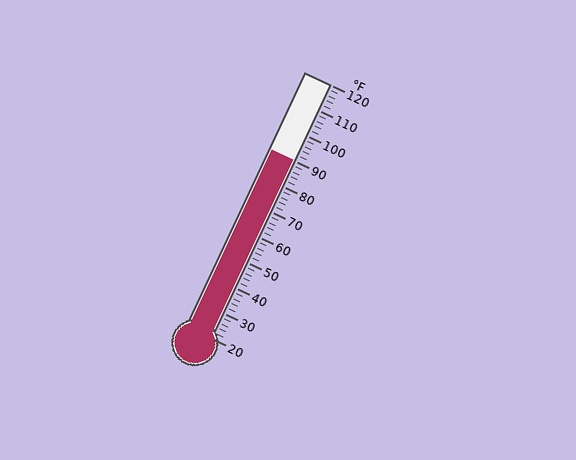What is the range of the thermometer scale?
The thermometer scale ranges from 20°F to 120°F.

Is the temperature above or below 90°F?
The temperature is at 90°F.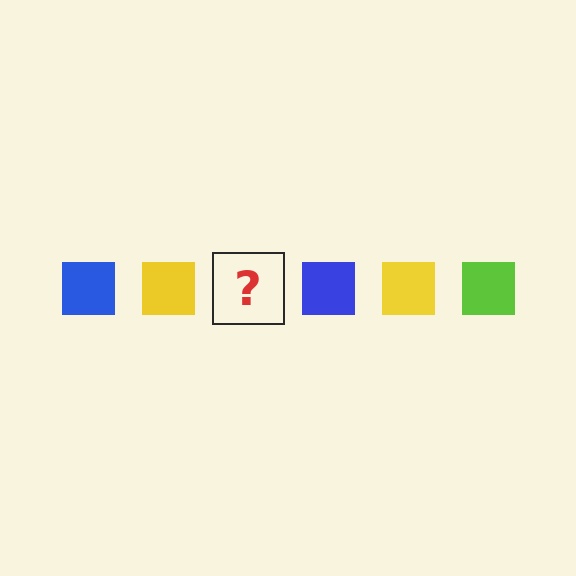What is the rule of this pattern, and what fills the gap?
The rule is that the pattern cycles through blue, yellow, lime squares. The gap should be filled with a lime square.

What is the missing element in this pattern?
The missing element is a lime square.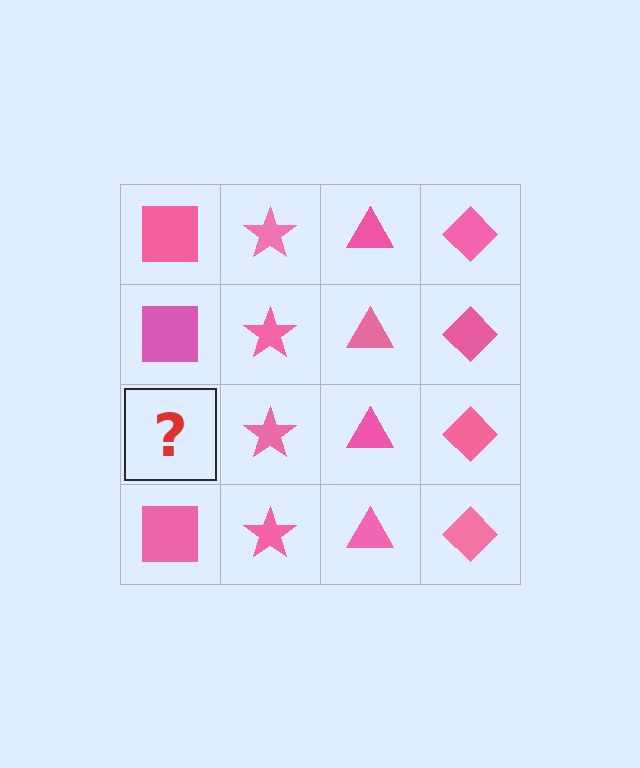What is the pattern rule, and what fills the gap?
The rule is that each column has a consistent shape. The gap should be filled with a pink square.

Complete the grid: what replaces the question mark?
The question mark should be replaced with a pink square.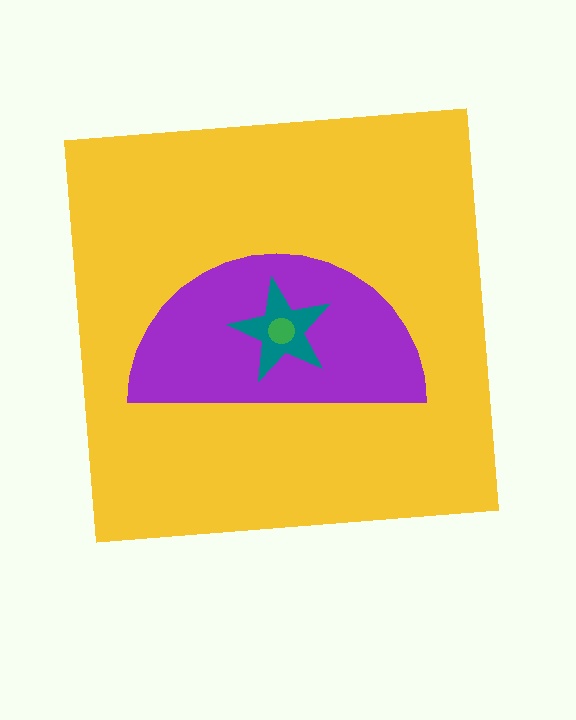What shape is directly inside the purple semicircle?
The teal star.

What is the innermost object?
The green circle.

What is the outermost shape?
The yellow square.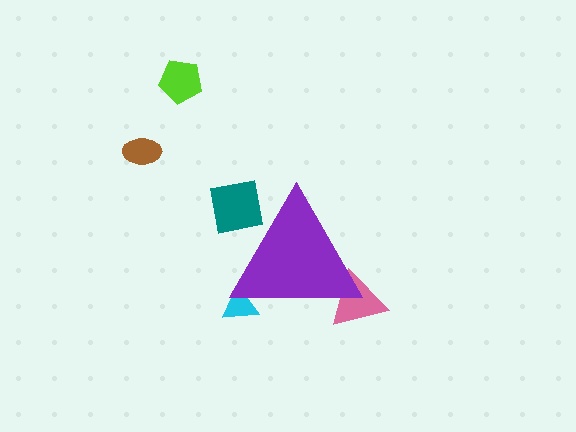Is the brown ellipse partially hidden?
No, the brown ellipse is fully visible.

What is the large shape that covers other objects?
A purple triangle.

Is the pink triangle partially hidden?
Yes, the pink triangle is partially hidden behind the purple triangle.